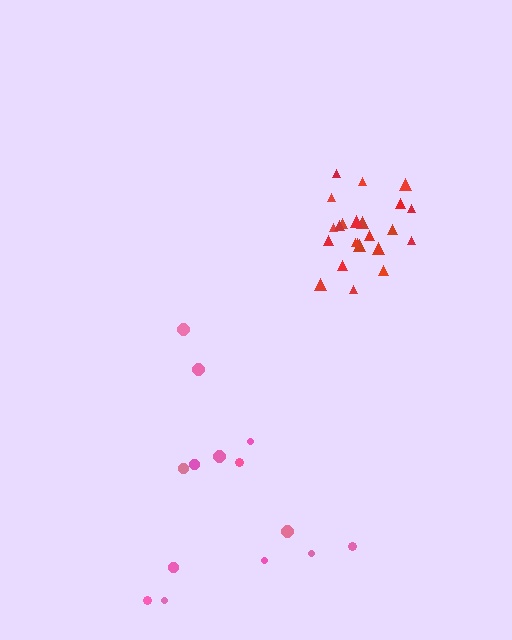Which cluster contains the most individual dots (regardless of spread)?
Red (23).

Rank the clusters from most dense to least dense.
red, pink.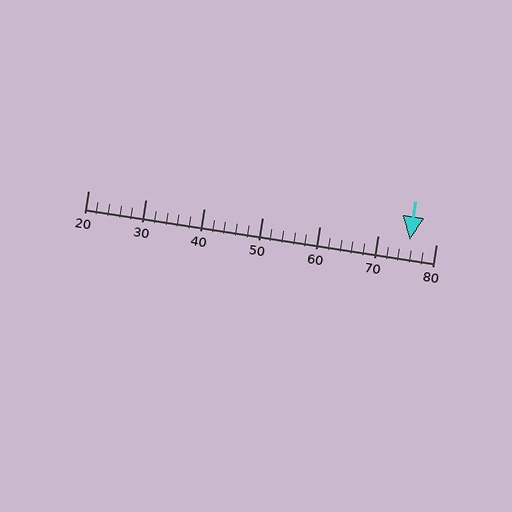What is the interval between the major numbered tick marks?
The major tick marks are spaced 10 units apart.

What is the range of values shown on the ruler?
The ruler shows values from 20 to 80.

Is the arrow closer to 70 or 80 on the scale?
The arrow is closer to 80.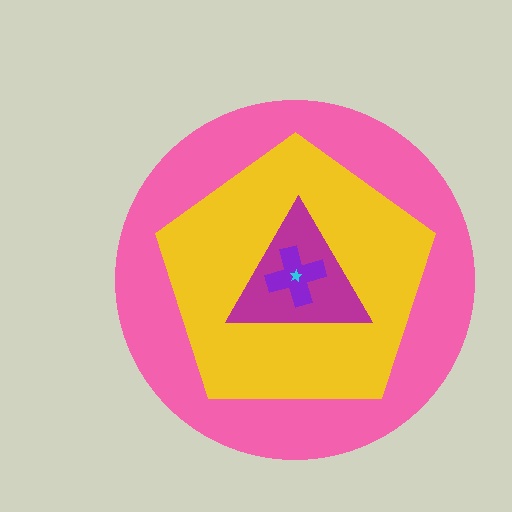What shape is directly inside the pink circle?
The yellow pentagon.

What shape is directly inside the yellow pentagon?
The magenta triangle.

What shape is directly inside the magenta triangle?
The purple cross.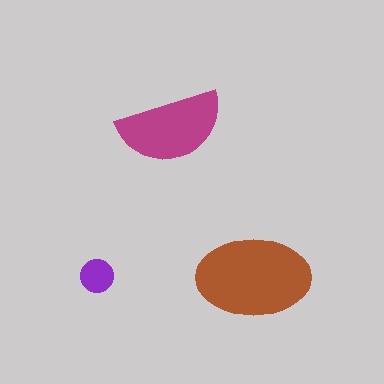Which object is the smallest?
The purple circle.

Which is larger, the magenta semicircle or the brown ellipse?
The brown ellipse.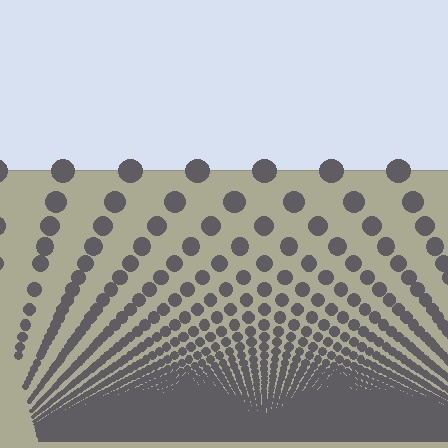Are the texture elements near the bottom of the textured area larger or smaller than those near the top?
Smaller. The gradient is inverted — elements near the bottom are smaller and denser.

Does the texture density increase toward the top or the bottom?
Density increases toward the bottom.